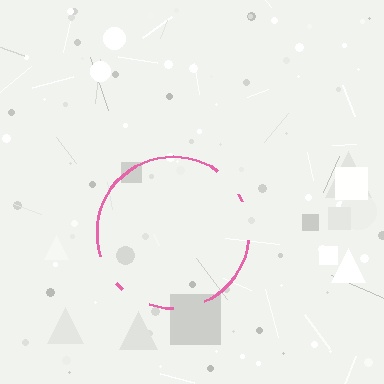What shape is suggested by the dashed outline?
The dashed outline suggests a circle.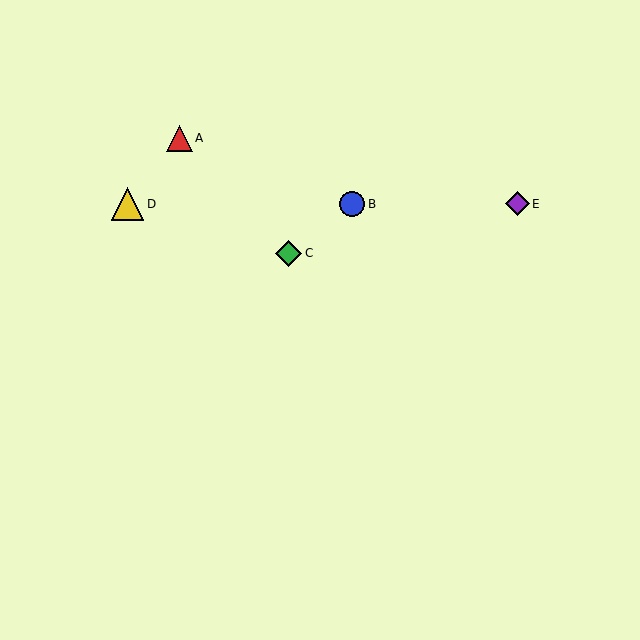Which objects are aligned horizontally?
Objects B, D, E are aligned horizontally.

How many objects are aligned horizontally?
3 objects (B, D, E) are aligned horizontally.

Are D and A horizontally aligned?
No, D is at y≈204 and A is at y≈139.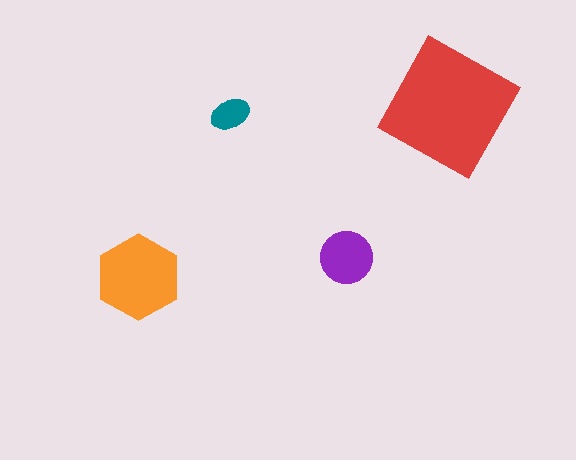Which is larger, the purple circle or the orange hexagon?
The orange hexagon.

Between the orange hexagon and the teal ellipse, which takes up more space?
The orange hexagon.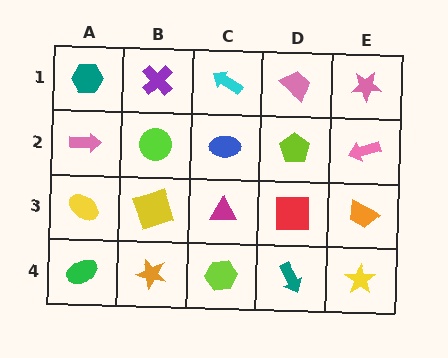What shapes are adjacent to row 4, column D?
A red square (row 3, column D), a lime hexagon (row 4, column C), a yellow star (row 4, column E).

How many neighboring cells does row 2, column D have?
4.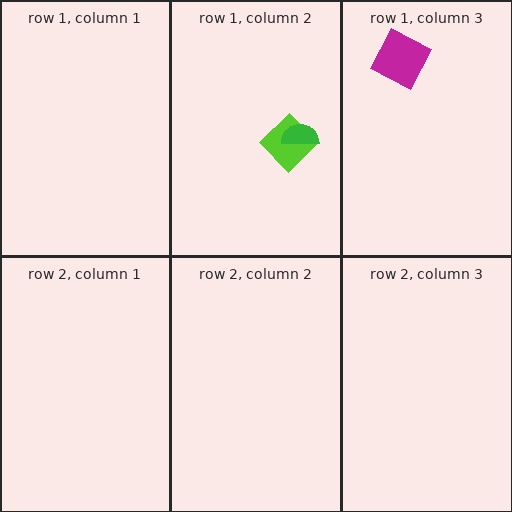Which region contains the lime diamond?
The row 1, column 2 region.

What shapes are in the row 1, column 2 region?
The lime diamond, the green semicircle.